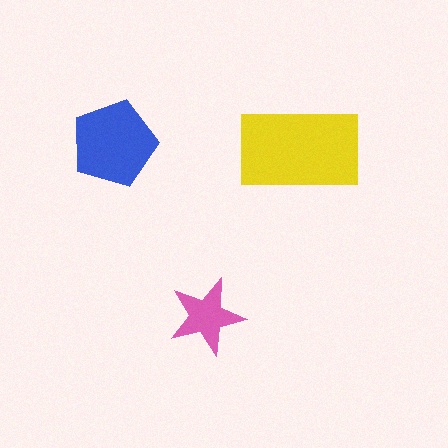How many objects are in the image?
There are 3 objects in the image.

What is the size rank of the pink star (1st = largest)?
3rd.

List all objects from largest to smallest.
The yellow rectangle, the blue pentagon, the pink star.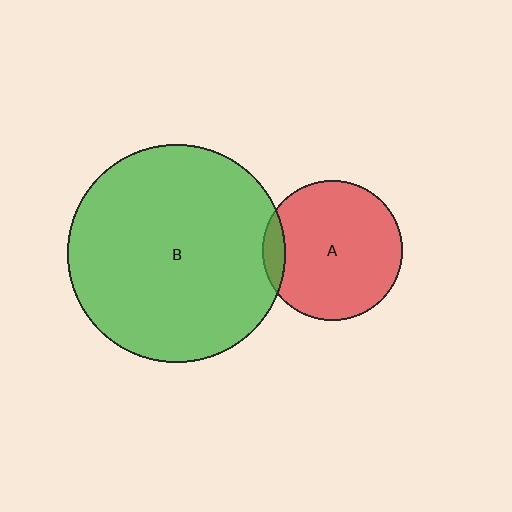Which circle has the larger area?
Circle B (green).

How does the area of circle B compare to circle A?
Approximately 2.4 times.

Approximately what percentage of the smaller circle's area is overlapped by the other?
Approximately 10%.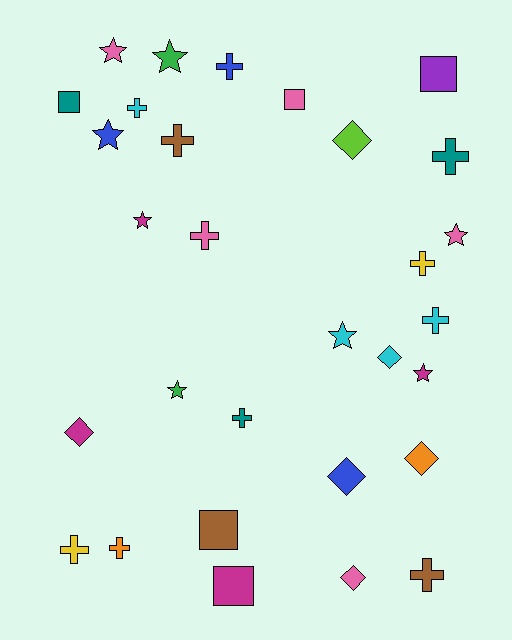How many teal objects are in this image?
There are 3 teal objects.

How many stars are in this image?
There are 8 stars.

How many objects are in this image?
There are 30 objects.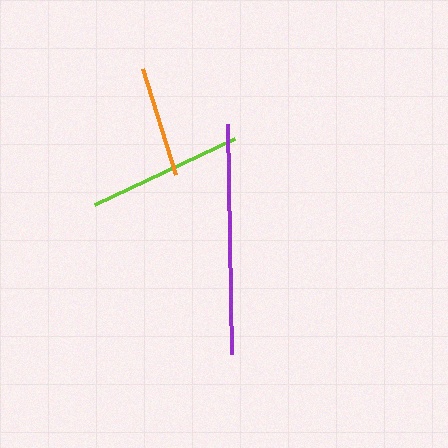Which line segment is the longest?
The purple line is the longest at approximately 231 pixels.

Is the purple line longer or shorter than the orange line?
The purple line is longer than the orange line.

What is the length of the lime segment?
The lime segment is approximately 154 pixels long.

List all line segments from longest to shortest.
From longest to shortest: purple, lime, orange.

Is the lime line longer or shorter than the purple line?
The purple line is longer than the lime line.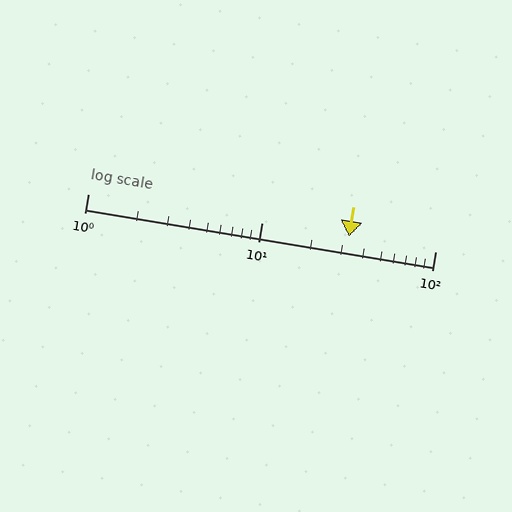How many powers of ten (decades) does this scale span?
The scale spans 2 decades, from 1 to 100.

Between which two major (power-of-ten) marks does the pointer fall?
The pointer is between 10 and 100.